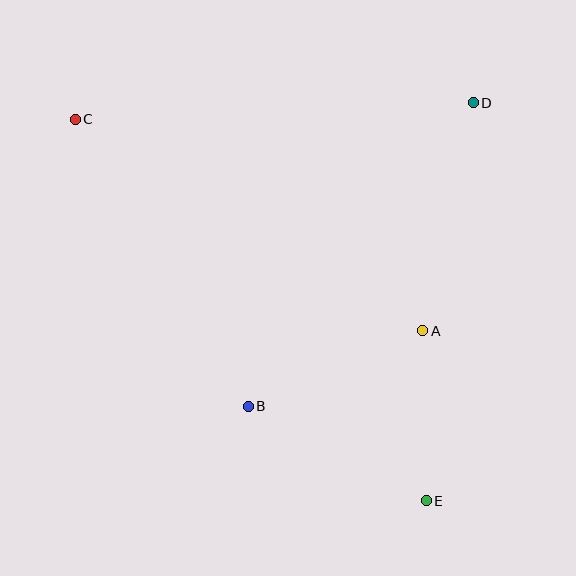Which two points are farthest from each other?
Points C and E are farthest from each other.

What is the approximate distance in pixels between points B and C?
The distance between B and C is approximately 335 pixels.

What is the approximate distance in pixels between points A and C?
The distance between A and C is approximately 407 pixels.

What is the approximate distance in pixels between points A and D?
The distance between A and D is approximately 234 pixels.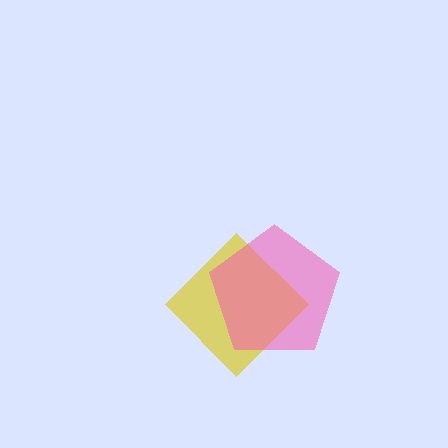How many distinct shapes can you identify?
There are 2 distinct shapes: a yellow diamond, a pink pentagon.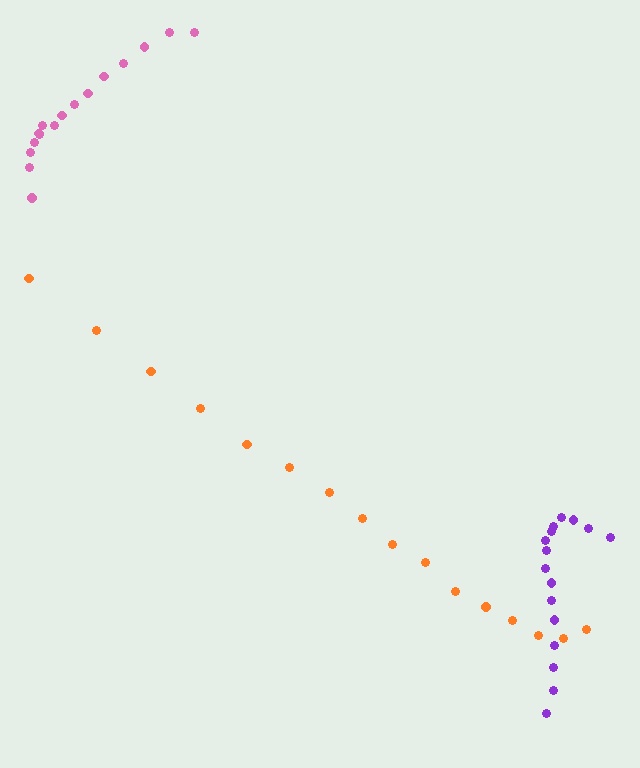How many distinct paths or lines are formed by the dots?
There are 3 distinct paths.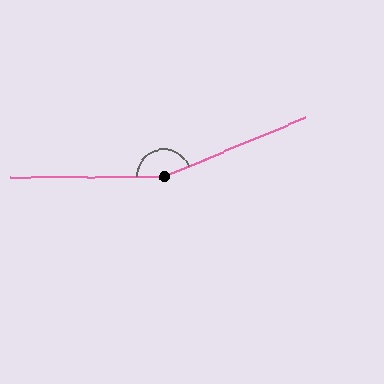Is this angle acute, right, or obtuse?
It is obtuse.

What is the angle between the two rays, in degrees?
Approximately 157 degrees.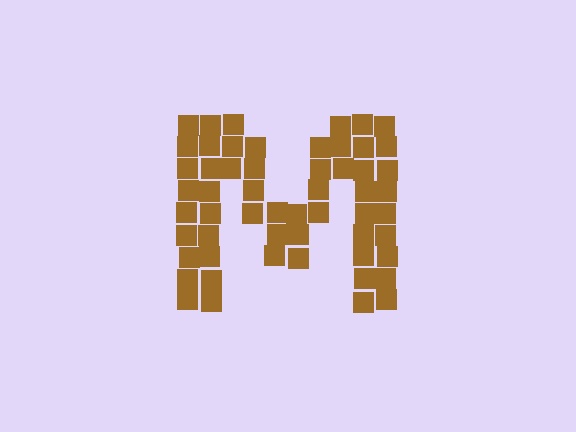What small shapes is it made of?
It is made of small squares.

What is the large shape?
The large shape is the letter M.